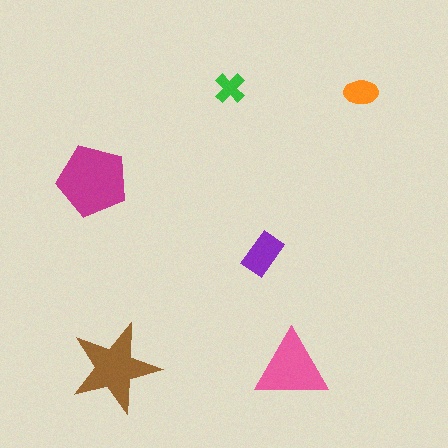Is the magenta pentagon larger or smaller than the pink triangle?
Larger.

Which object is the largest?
The magenta pentagon.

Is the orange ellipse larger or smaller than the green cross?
Larger.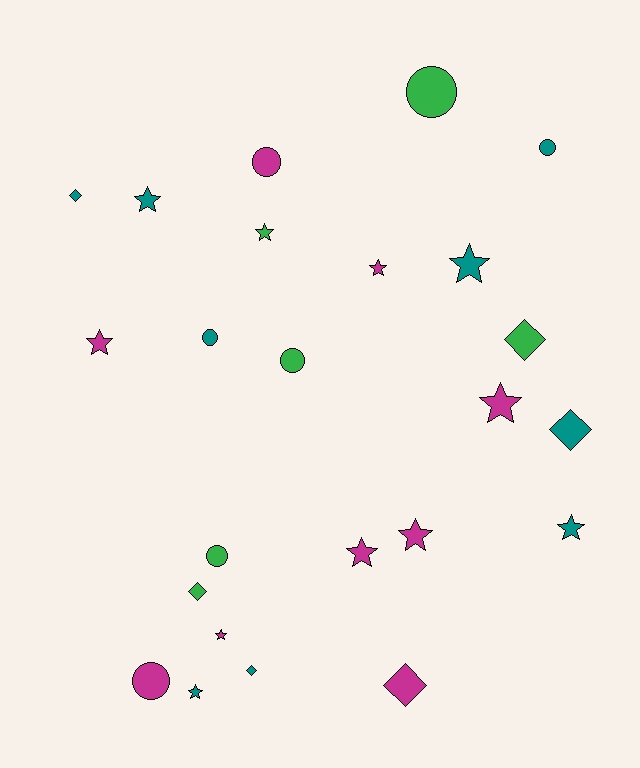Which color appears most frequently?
Magenta, with 9 objects.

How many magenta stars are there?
There are 6 magenta stars.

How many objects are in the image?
There are 24 objects.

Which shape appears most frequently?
Star, with 11 objects.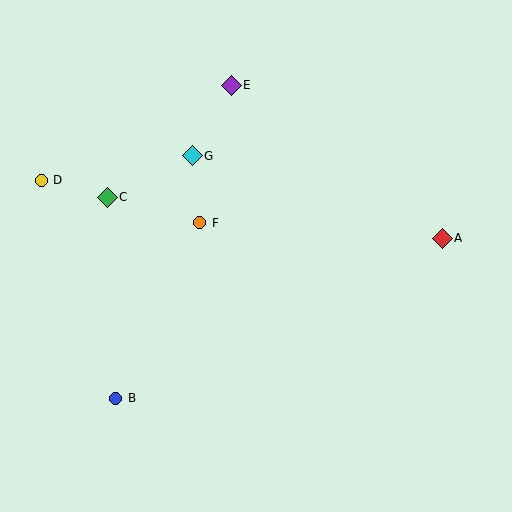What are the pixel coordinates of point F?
Point F is at (200, 223).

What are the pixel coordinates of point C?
Point C is at (107, 197).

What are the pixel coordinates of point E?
Point E is at (231, 85).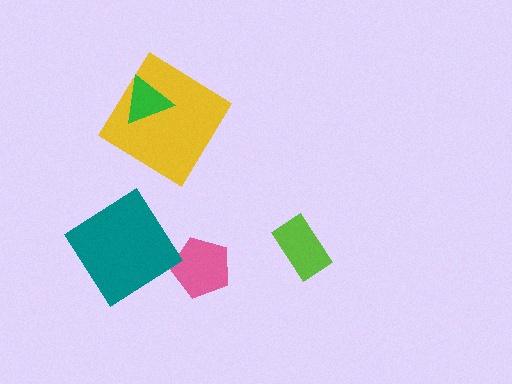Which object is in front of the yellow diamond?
The green triangle is in front of the yellow diamond.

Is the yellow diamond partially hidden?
Yes, it is partially covered by another shape.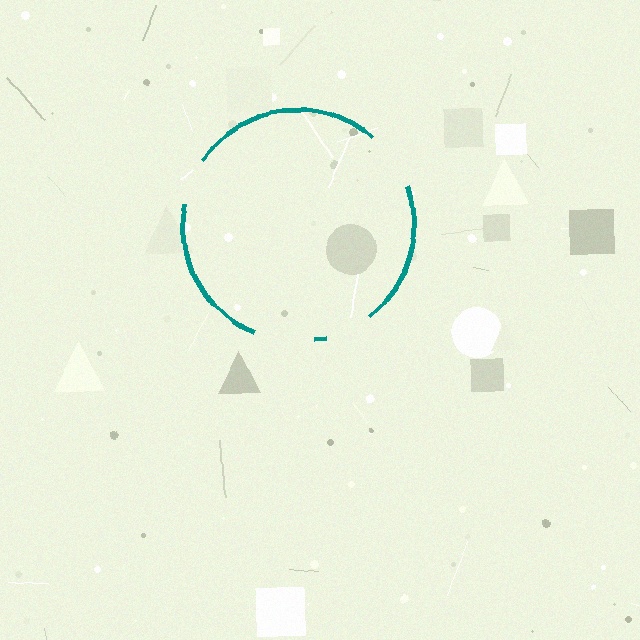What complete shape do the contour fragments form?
The contour fragments form a circle.